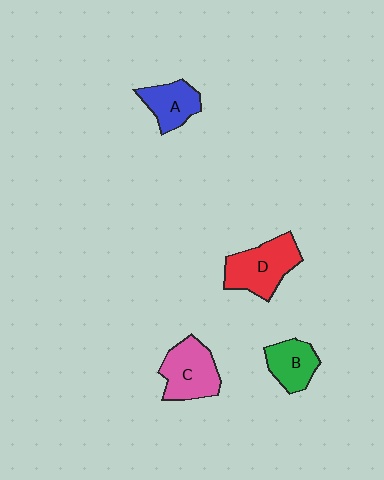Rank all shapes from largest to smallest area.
From largest to smallest: D (red), C (pink), A (blue), B (green).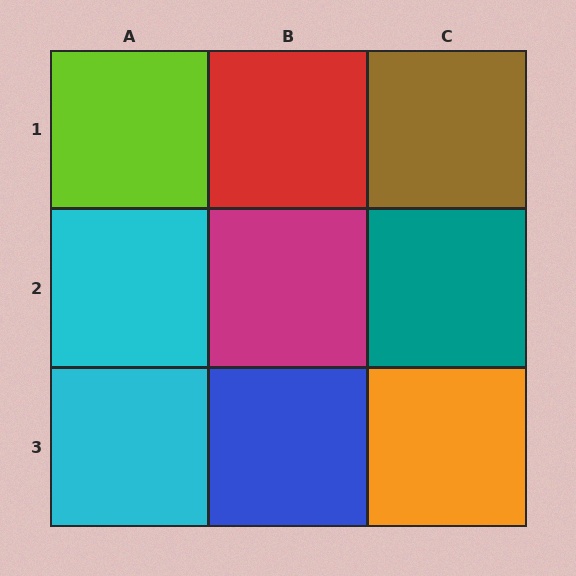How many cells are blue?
1 cell is blue.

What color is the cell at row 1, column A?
Lime.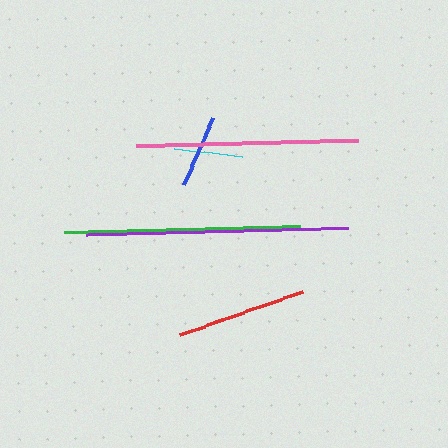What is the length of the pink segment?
The pink segment is approximately 222 pixels long.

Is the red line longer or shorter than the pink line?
The pink line is longer than the red line.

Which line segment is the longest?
The purple line is the longest at approximately 262 pixels.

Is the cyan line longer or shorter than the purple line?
The purple line is longer than the cyan line.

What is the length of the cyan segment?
The cyan segment is approximately 68 pixels long.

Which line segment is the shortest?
The cyan line is the shortest at approximately 68 pixels.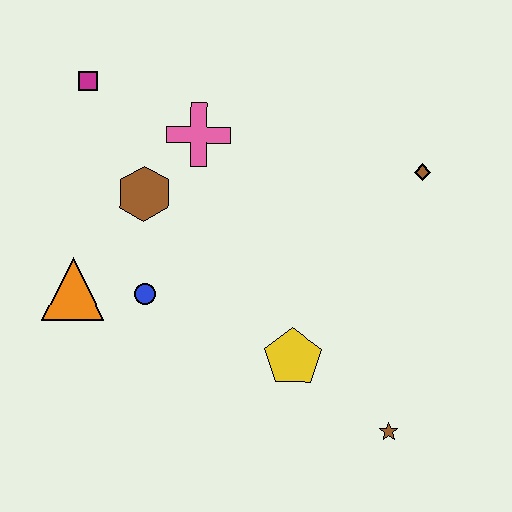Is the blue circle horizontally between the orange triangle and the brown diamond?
Yes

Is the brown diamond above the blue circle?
Yes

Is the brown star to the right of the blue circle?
Yes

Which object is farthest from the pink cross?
The brown star is farthest from the pink cross.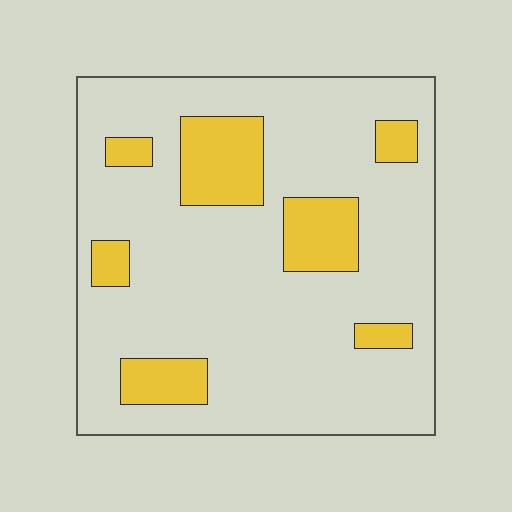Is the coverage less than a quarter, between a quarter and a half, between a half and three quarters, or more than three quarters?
Less than a quarter.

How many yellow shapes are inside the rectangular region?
7.